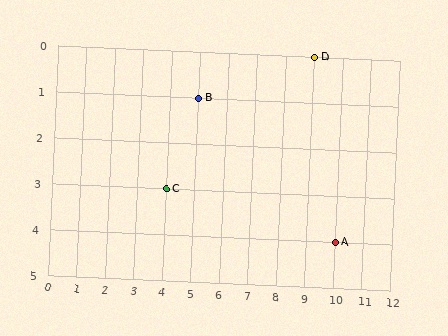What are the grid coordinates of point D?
Point D is at grid coordinates (9, 0).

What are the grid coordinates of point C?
Point C is at grid coordinates (4, 3).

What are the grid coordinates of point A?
Point A is at grid coordinates (10, 4).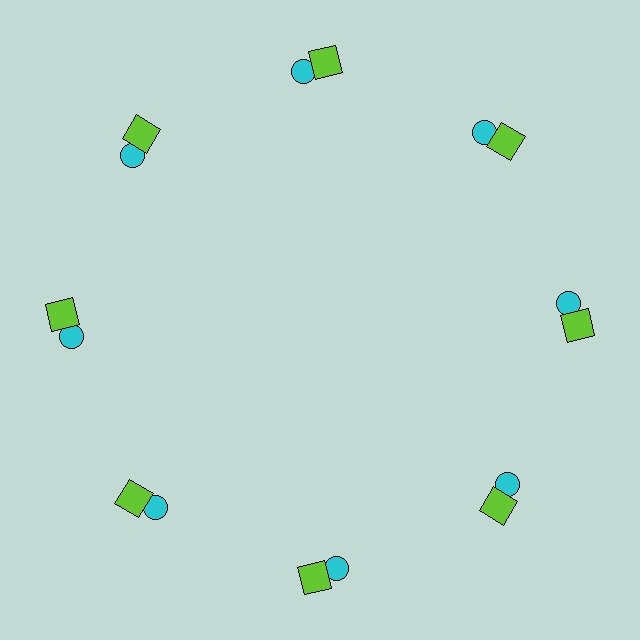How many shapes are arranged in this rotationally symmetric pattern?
There are 16 shapes, arranged in 8 groups of 2.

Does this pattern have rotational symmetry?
Yes, this pattern has 8-fold rotational symmetry. It looks the same after rotating 45 degrees around the center.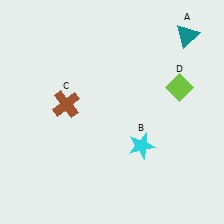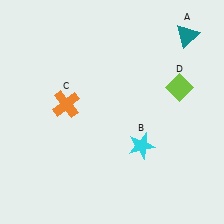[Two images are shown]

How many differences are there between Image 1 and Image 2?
There is 1 difference between the two images.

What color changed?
The cross (C) changed from brown in Image 1 to orange in Image 2.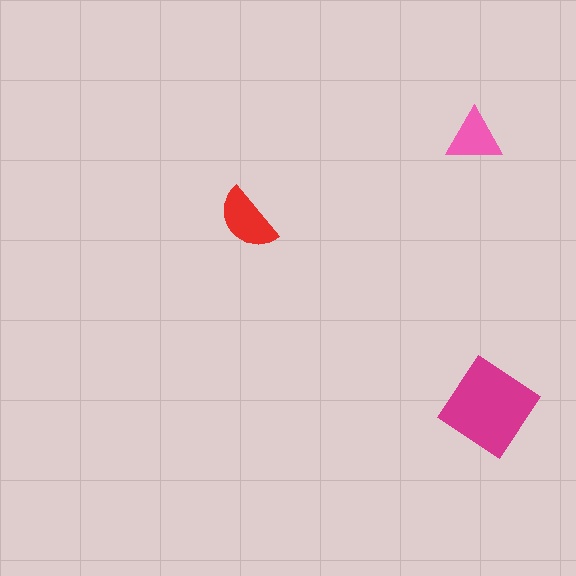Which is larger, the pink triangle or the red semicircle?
The red semicircle.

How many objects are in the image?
There are 3 objects in the image.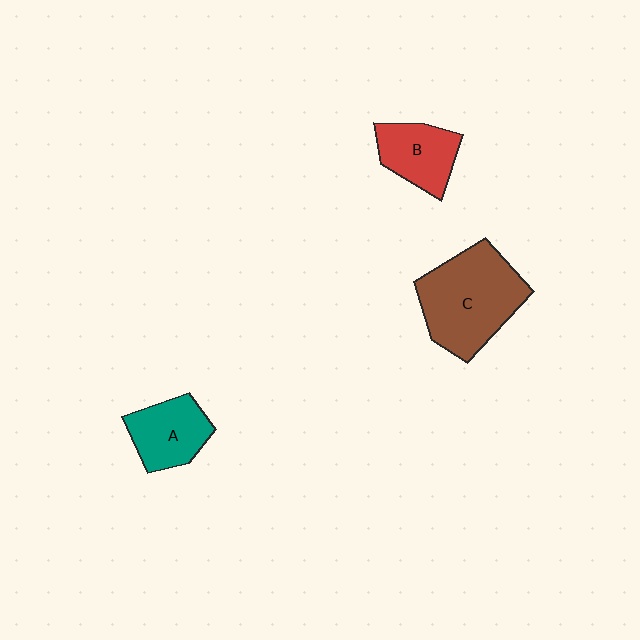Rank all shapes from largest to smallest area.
From largest to smallest: C (brown), A (teal), B (red).